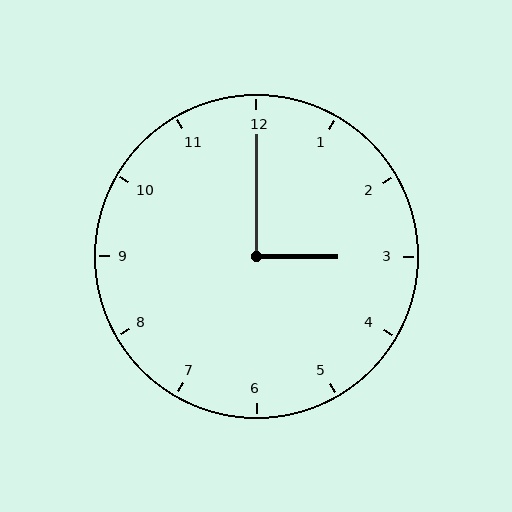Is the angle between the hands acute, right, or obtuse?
It is right.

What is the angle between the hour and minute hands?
Approximately 90 degrees.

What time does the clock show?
3:00.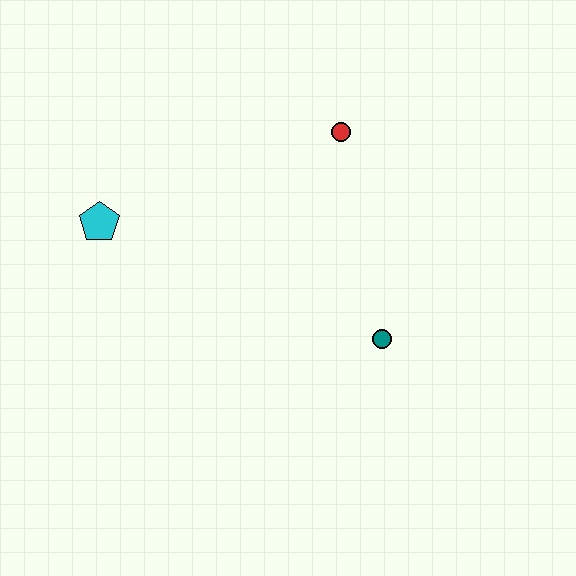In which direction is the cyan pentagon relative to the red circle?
The cyan pentagon is to the left of the red circle.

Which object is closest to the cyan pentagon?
The red circle is closest to the cyan pentagon.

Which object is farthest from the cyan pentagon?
The teal circle is farthest from the cyan pentagon.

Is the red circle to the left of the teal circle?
Yes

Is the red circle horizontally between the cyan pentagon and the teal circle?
Yes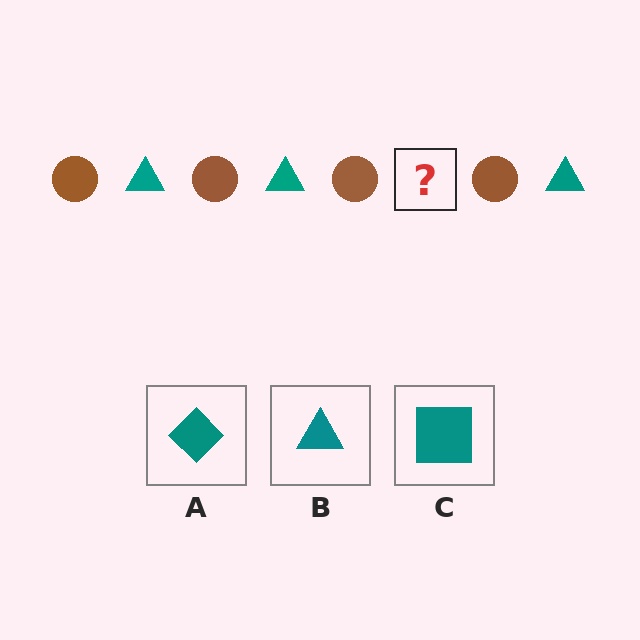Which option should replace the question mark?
Option B.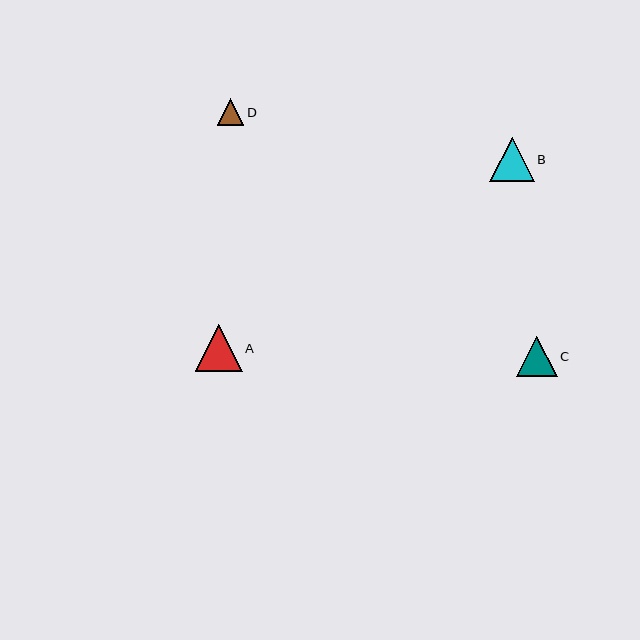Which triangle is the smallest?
Triangle D is the smallest with a size of approximately 27 pixels.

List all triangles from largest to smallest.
From largest to smallest: A, B, C, D.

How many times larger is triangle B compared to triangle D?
Triangle B is approximately 1.7 times the size of triangle D.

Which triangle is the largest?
Triangle A is the largest with a size of approximately 47 pixels.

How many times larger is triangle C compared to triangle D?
Triangle C is approximately 1.5 times the size of triangle D.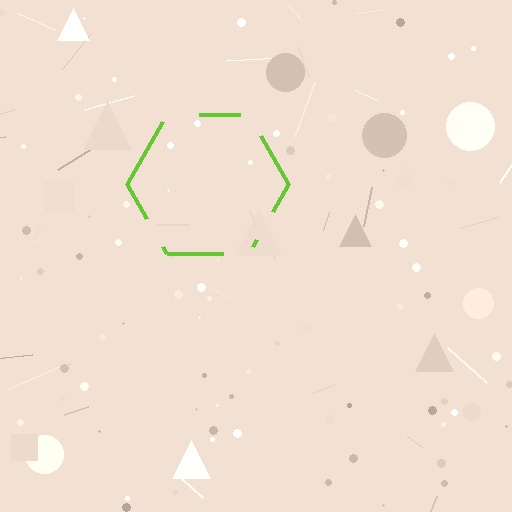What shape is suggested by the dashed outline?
The dashed outline suggests a hexagon.